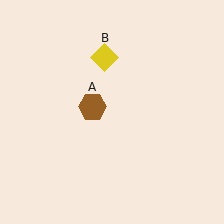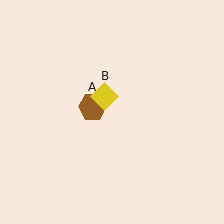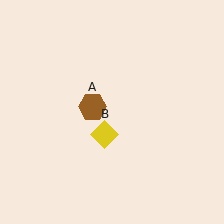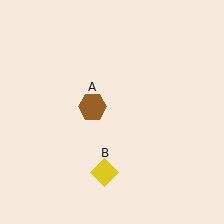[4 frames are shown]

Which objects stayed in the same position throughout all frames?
Brown hexagon (object A) remained stationary.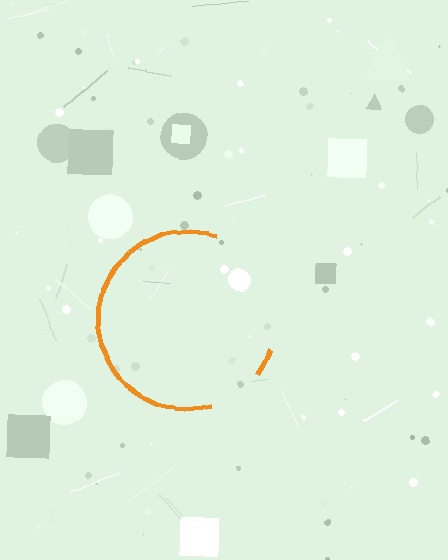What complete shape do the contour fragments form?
The contour fragments form a circle.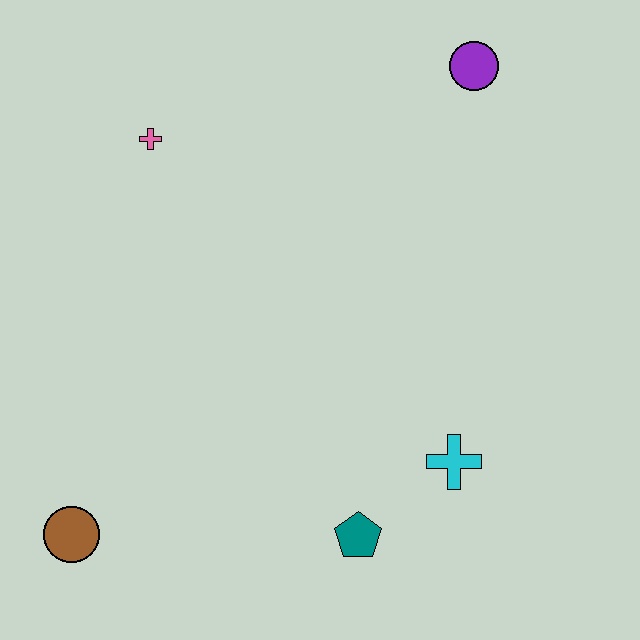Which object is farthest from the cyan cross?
The pink cross is farthest from the cyan cross.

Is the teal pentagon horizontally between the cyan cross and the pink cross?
Yes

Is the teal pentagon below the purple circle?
Yes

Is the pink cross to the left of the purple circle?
Yes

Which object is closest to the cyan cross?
The teal pentagon is closest to the cyan cross.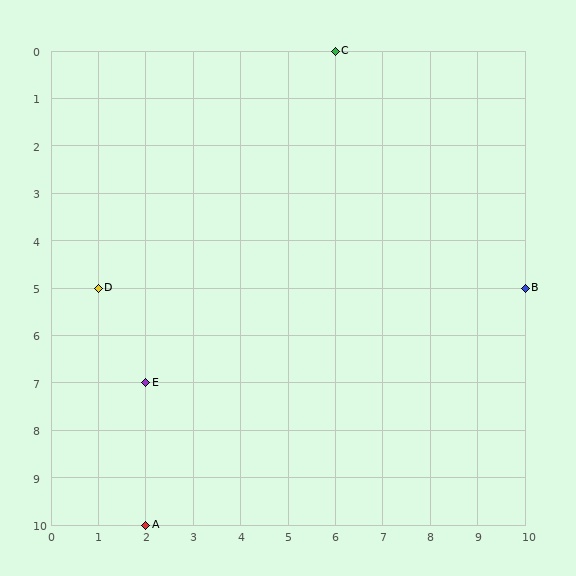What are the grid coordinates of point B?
Point B is at grid coordinates (10, 5).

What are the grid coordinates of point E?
Point E is at grid coordinates (2, 7).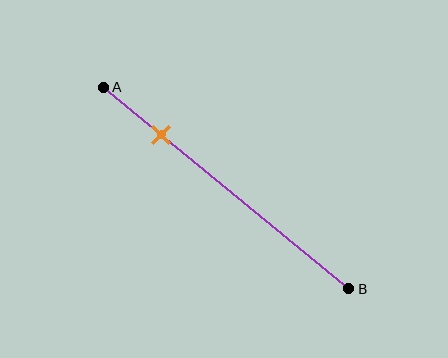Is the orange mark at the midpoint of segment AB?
No, the mark is at about 25% from A, not at the 50% midpoint.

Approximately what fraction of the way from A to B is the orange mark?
The orange mark is approximately 25% of the way from A to B.